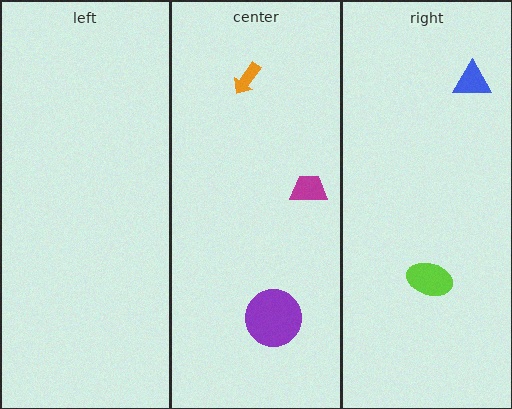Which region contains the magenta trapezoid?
The center region.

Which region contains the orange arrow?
The center region.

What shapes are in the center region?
The magenta trapezoid, the orange arrow, the purple circle.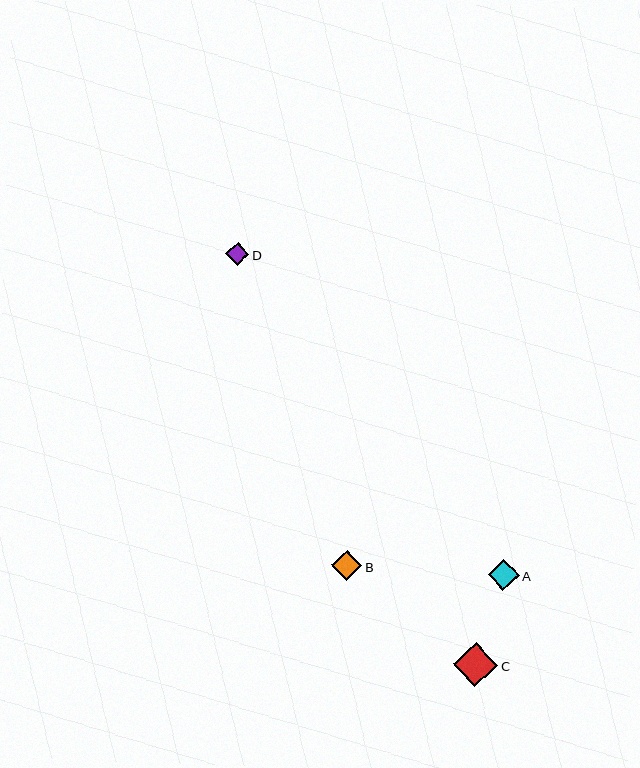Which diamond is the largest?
Diamond C is the largest with a size of approximately 44 pixels.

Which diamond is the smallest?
Diamond D is the smallest with a size of approximately 23 pixels.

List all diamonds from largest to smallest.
From largest to smallest: C, A, B, D.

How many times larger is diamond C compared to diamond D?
Diamond C is approximately 1.9 times the size of diamond D.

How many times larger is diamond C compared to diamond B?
Diamond C is approximately 1.5 times the size of diamond B.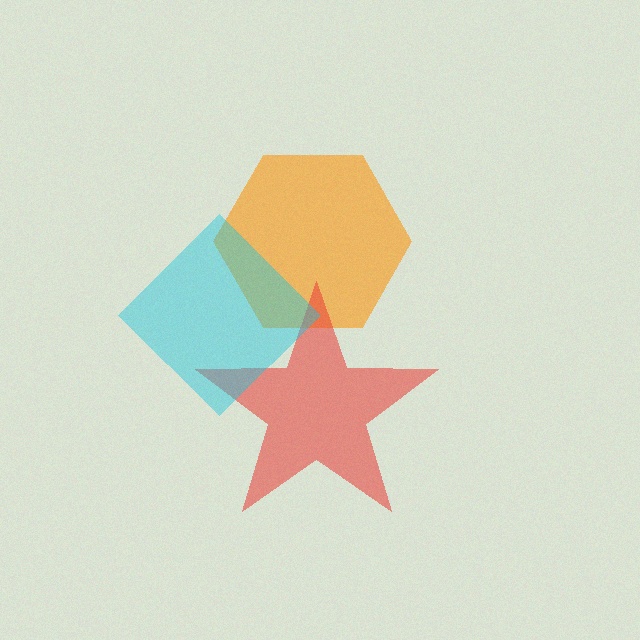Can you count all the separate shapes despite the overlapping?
Yes, there are 3 separate shapes.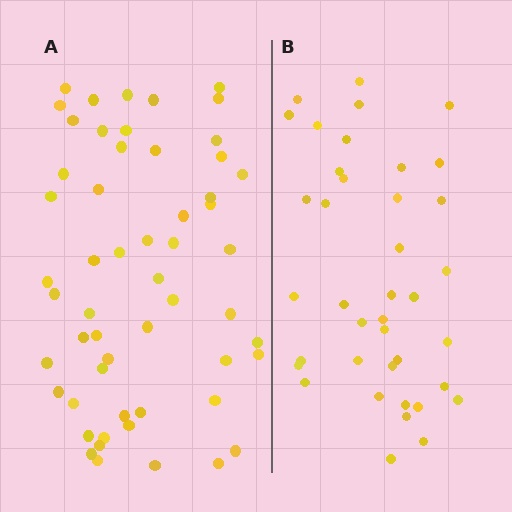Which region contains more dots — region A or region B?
Region A (the left region) has more dots.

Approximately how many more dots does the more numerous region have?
Region A has approximately 15 more dots than region B.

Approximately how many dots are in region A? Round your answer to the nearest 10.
About 60 dots. (The exact count is 55, which rounds to 60.)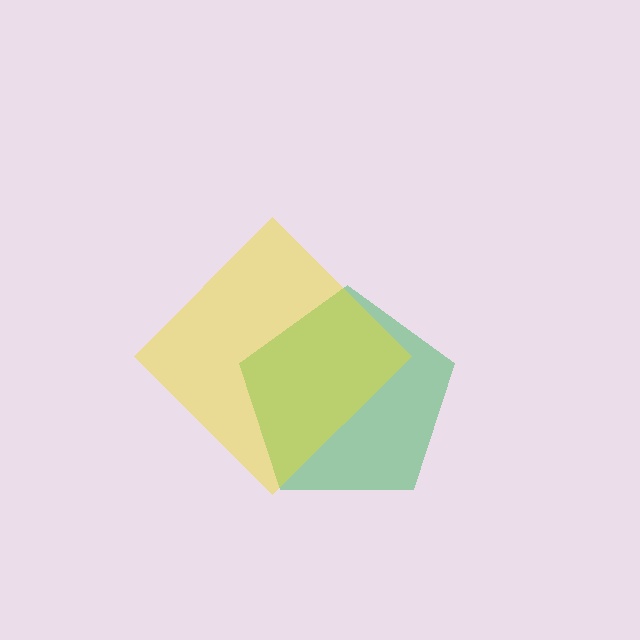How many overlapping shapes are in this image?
There are 2 overlapping shapes in the image.